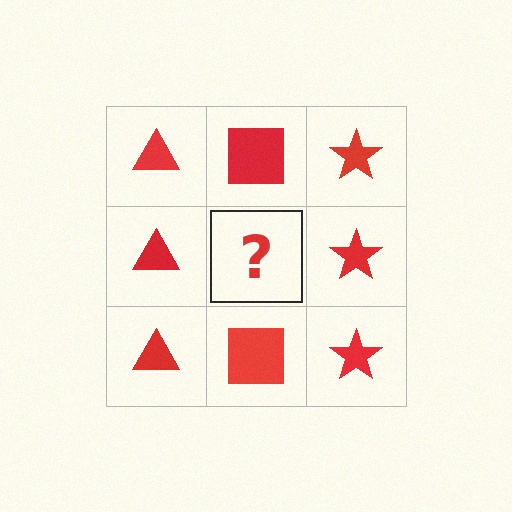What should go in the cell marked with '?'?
The missing cell should contain a red square.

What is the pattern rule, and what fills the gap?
The rule is that each column has a consistent shape. The gap should be filled with a red square.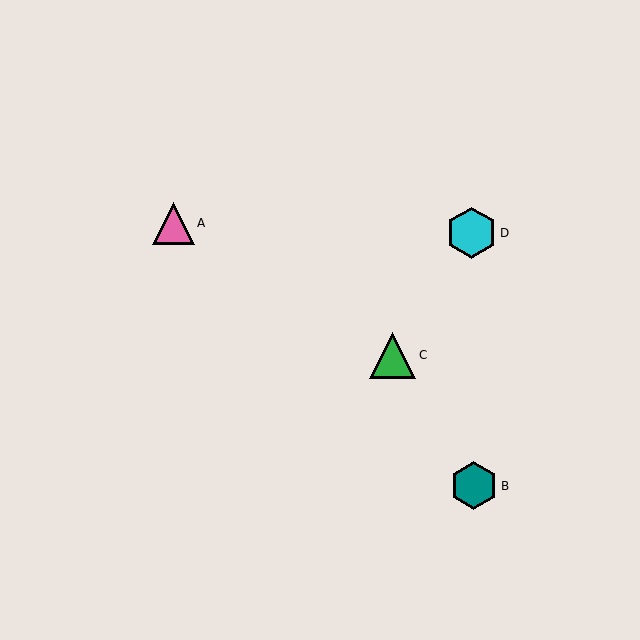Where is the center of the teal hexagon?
The center of the teal hexagon is at (474, 486).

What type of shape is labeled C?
Shape C is a green triangle.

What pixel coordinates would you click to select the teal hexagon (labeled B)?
Click at (474, 486) to select the teal hexagon B.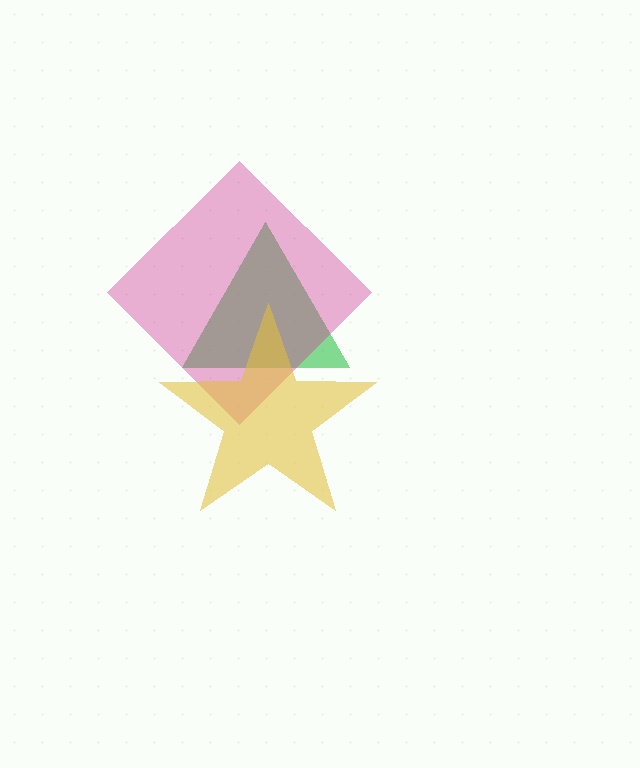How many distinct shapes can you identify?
There are 3 distinct shapes: a green triangle, a magenta diamond, a yellow star.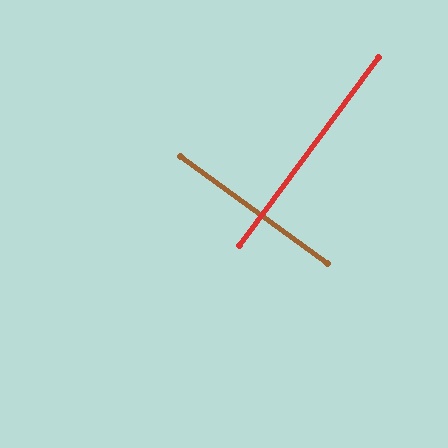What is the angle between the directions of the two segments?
Approximately 90 degrees.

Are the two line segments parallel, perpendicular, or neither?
Perpendicular — they meet at approximately 90°.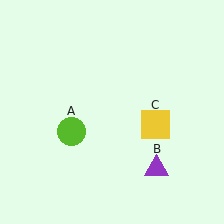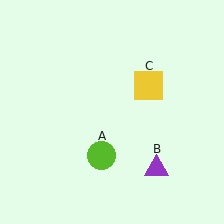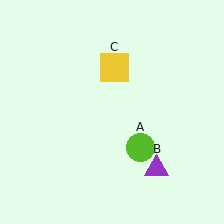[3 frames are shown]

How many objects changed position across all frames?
2 objects changed position: lime circle (object A), yellow square (object C).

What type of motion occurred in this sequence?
The lime circle (object A), yellow square (object C) rotated counterclockwise around the center of the scene.